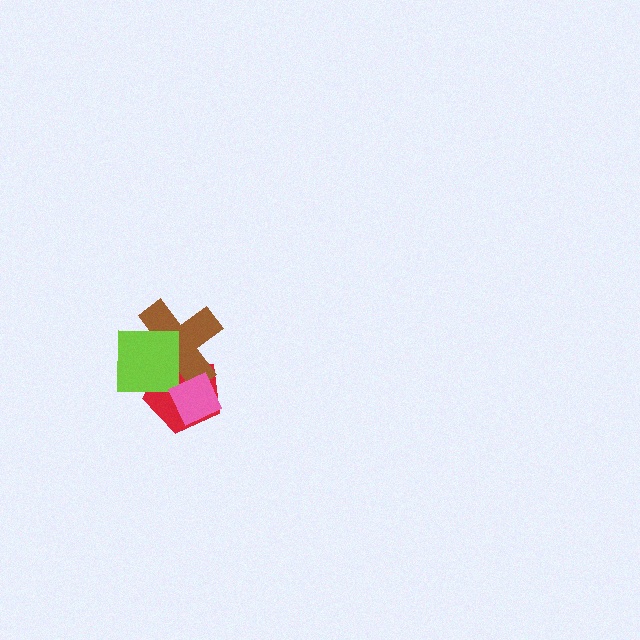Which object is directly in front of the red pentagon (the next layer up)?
The brown cross is directly in front of the red pentagon.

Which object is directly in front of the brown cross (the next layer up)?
The lime square is directly in front of the brown cross.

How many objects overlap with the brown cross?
3 objects overlap with the brown cross.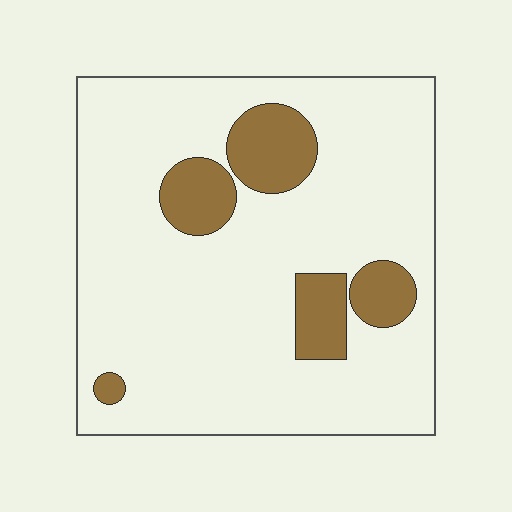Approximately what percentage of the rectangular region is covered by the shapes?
Approximately 15%.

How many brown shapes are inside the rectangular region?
5.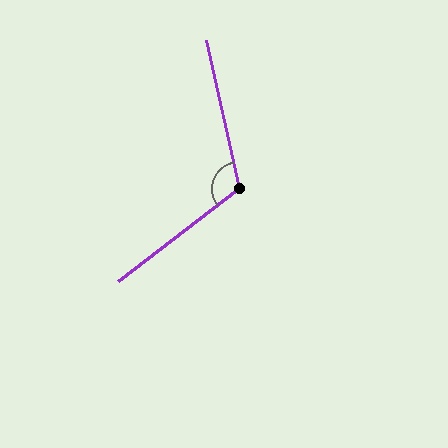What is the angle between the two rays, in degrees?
Approximately 115 degrees.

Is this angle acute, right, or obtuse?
It is obtuse.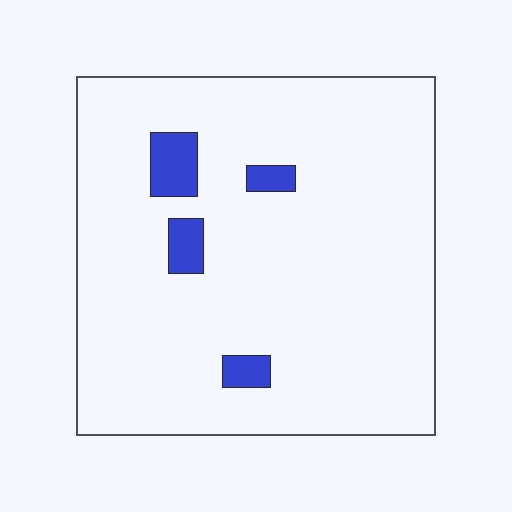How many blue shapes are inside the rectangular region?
4.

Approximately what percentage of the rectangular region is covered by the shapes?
Approximately 5%.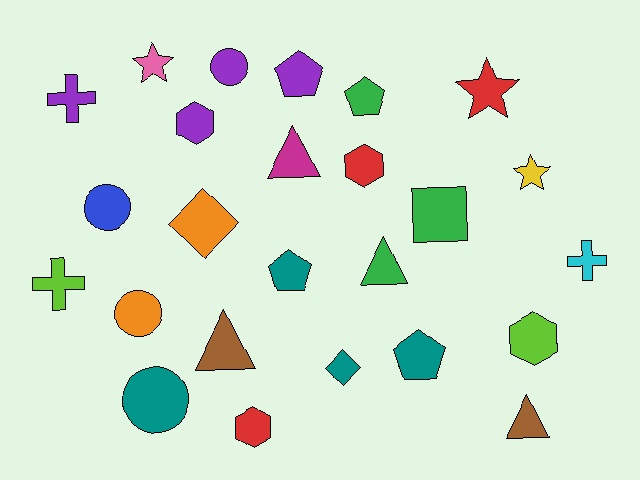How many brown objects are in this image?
There are 2 brown objects.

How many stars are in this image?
There are 3 stars.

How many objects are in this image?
There are 25 objects.